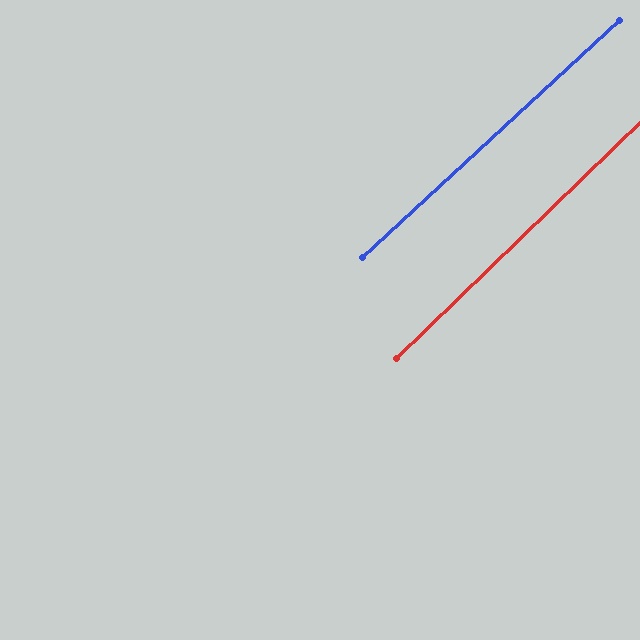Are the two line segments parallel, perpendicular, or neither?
Parallel — their directions differ by only 1.5°.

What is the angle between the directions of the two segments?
Approximately 2 degrees.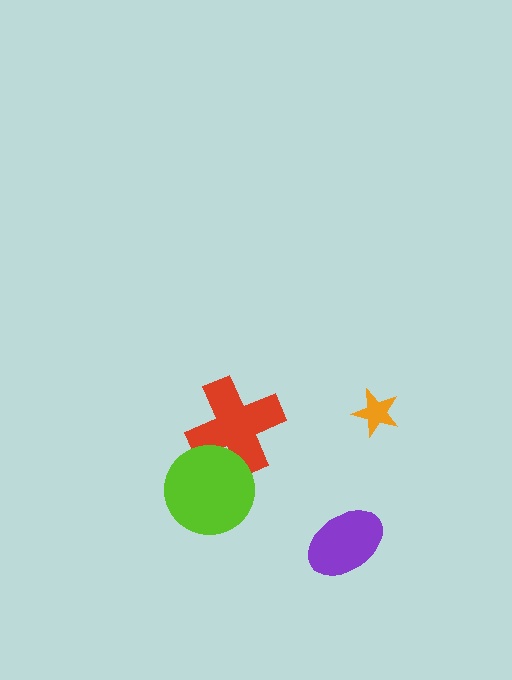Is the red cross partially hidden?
Yes, it is partially covered by another shape.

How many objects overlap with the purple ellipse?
0 objects overlap with the purple ellipse.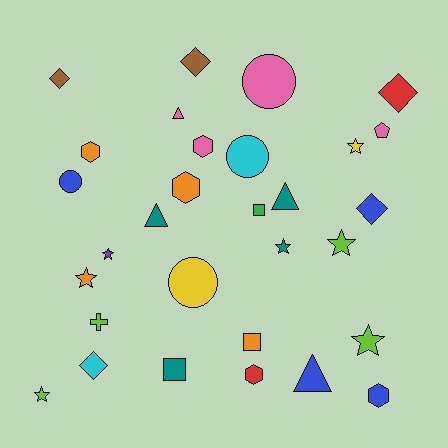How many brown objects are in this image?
There are 2 brown objects.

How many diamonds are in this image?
There are 5 diamonds.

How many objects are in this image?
There are 30 objects.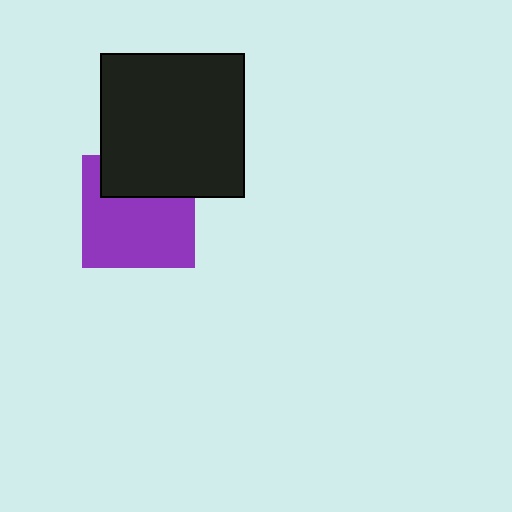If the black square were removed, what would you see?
You would see the complete purple square.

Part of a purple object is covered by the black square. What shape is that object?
It is a square.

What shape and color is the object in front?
The object in front is a black square.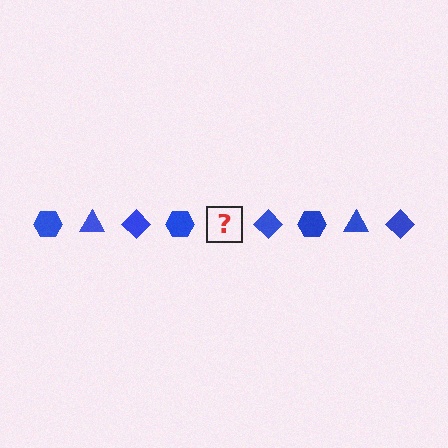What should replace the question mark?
The question mark should be replaced with a blue triangle.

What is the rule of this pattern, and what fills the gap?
The rule is that the pattern cycles through hexagon, triangle, diamond shapes in blue. The gap should be filled with a blue triangle.